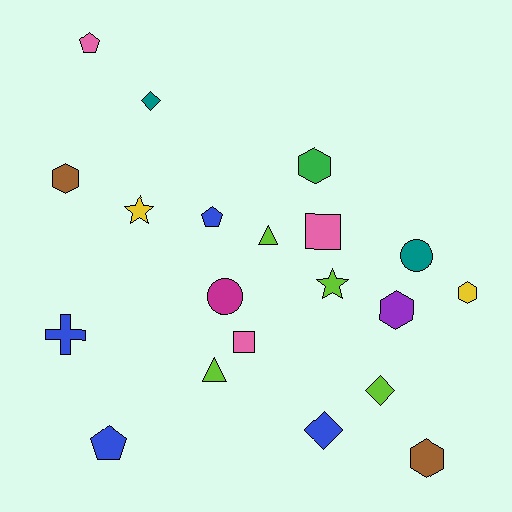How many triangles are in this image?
There are 2 triangles.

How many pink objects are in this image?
There are 3 pink objects.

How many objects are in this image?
There are 20 objects.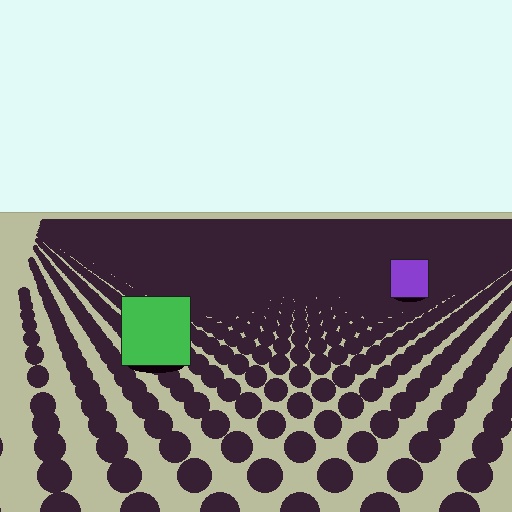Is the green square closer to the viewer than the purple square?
Yes. The green square is closer — you can tell from the texture gradient: the ground texture is coarser near it.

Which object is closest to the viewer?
The green square is closest. The texture marks near it are larger and more spread out.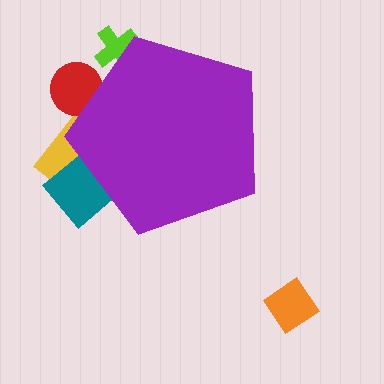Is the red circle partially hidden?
Yes, the red circle is partially hidden behind the purple pentagon.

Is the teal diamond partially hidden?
Yes, the teal diamond is partially hidden behind the purple pentagon.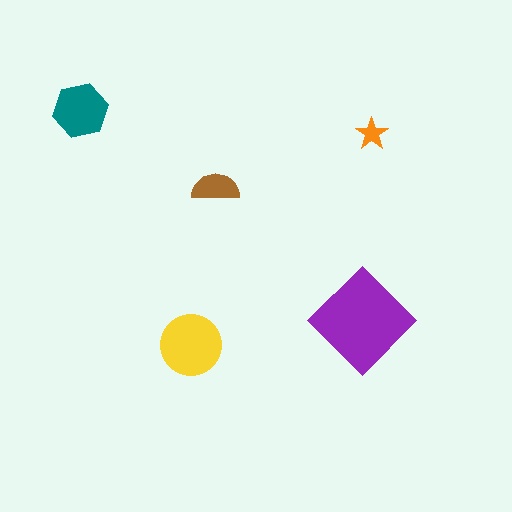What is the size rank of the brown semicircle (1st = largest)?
4th.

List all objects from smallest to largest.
The orange star, the brown semicircle, the teal hexagon, the yellow circle, the purple diamond.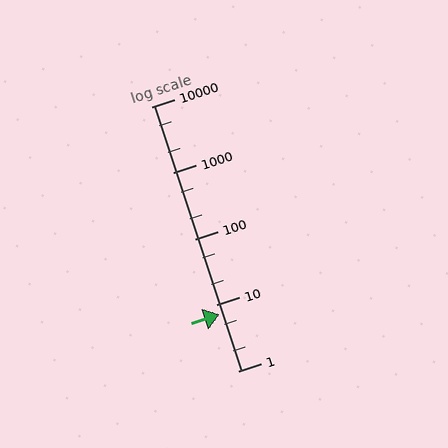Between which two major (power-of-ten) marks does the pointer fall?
The pointer is between 1 and 10.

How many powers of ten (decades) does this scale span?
The scale spans 4 decades, from 1 to 10000.